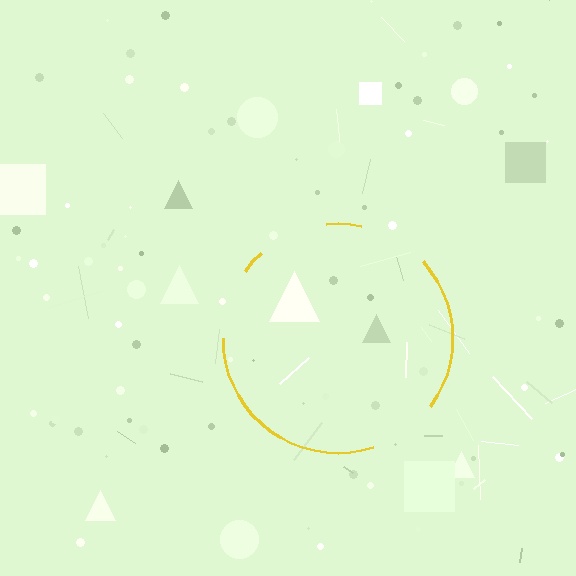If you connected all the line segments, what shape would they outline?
They would outline a circle.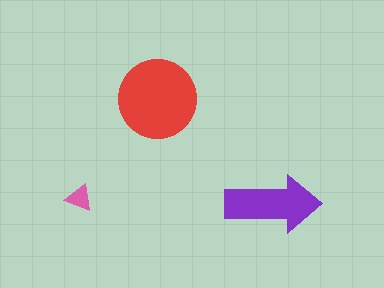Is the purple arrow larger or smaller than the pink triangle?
Larger.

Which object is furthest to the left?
The pink triangle is leftmost.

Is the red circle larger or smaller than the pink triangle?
Larger.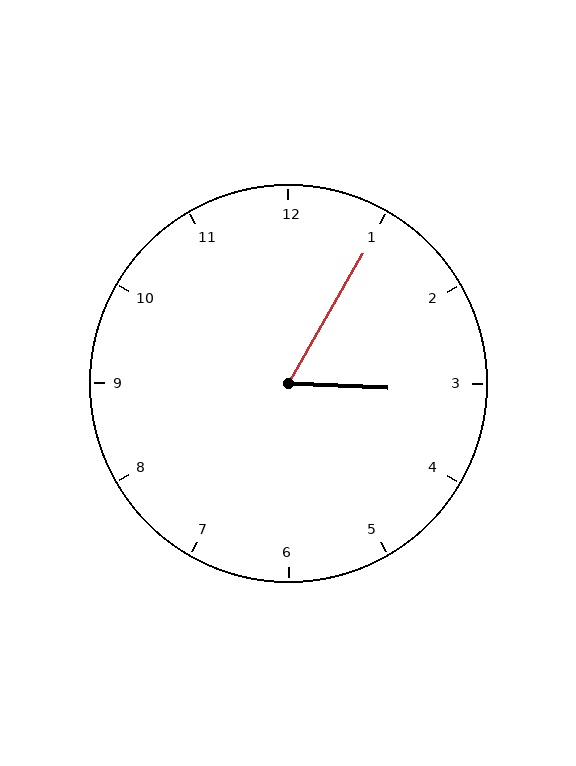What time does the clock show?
3:05.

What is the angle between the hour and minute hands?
Approximately 62 degrees.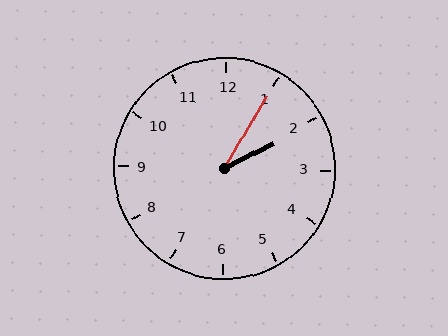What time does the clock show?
2:05.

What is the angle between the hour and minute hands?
Approximately 32 degrees.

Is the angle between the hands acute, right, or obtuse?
It is acute.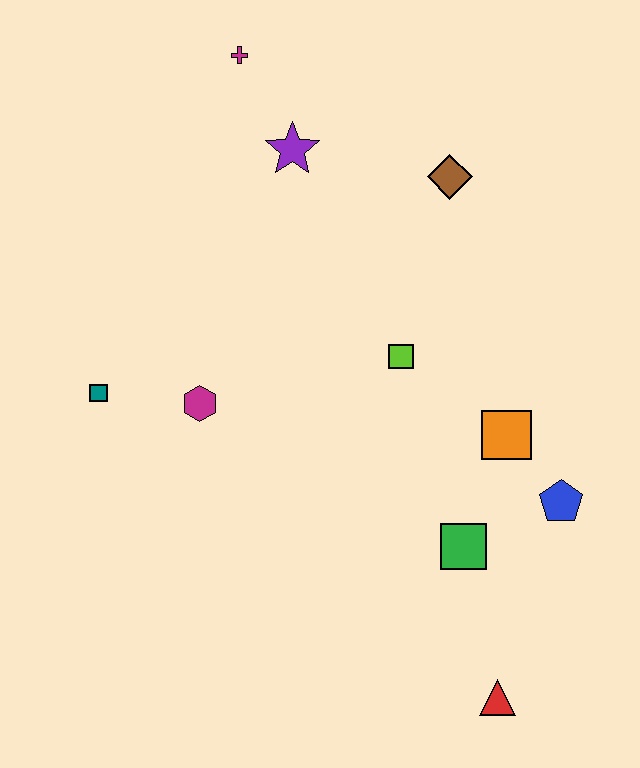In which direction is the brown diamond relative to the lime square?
The brown diamond is above the lime square.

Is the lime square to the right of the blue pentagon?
No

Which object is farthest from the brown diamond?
The red triangle is farthest from the brown diamond.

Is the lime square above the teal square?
Yes